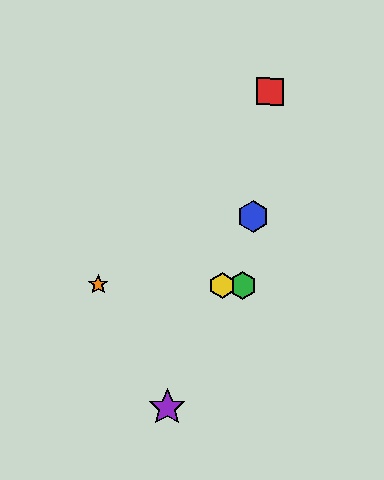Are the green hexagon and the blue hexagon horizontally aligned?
No, the green hexagon is at y≈286 and the blue hexagon is at y≈217.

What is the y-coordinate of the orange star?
The orange star is at y≈285.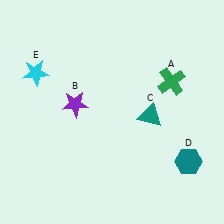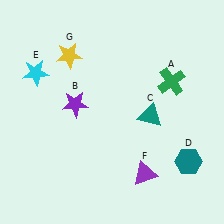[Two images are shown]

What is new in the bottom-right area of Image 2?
A purple triangle (F) was added in the bottom-right area of Image 2.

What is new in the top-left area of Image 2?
A yellow star (G) was added in the top-left area of Image 2.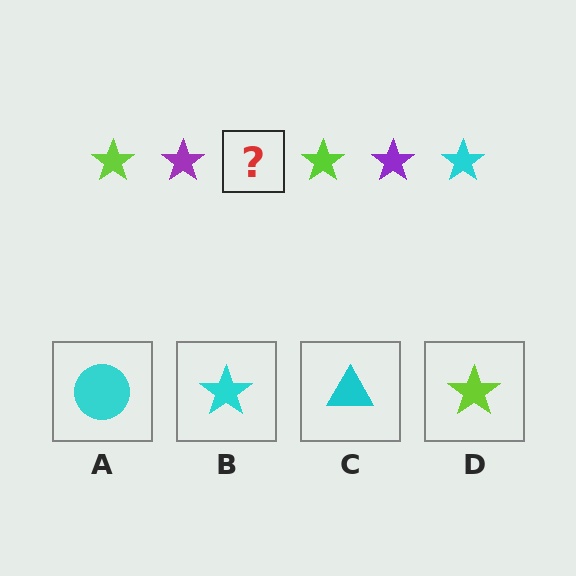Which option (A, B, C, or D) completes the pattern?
B.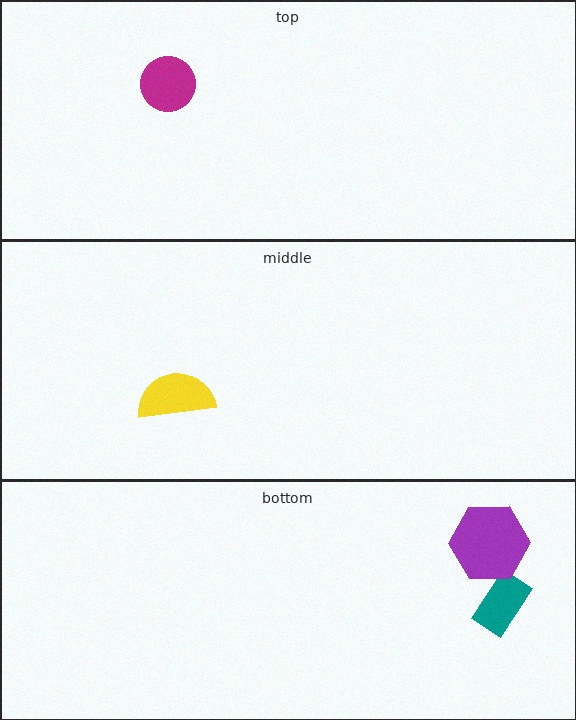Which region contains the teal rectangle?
The bottom region.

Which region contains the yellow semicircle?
The middle region.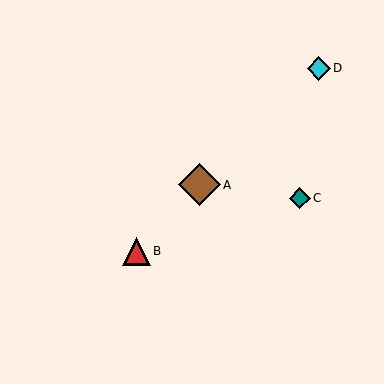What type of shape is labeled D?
Shape D is a cyan diamond.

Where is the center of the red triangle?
The center of the red triangle is at (136, 251).